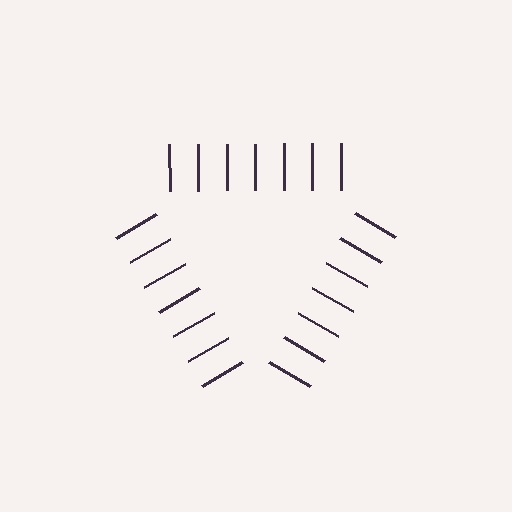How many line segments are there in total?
21 — 7 along each of the 3 edges.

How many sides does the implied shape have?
3 sides — the line-ends trace a triangle.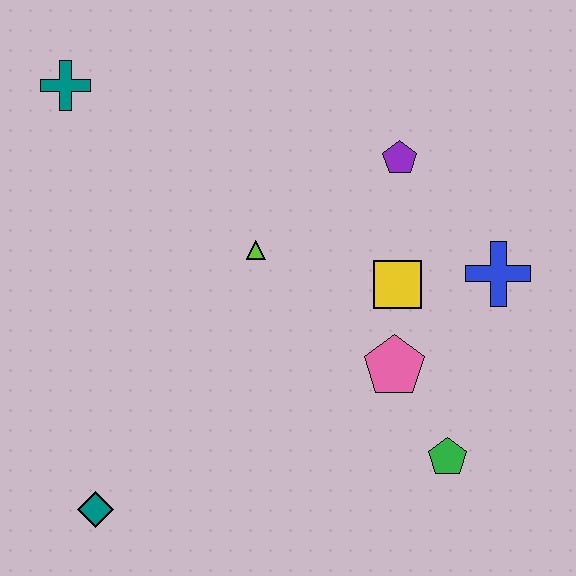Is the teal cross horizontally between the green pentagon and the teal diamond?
No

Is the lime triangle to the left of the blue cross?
Yes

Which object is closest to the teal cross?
The lime triangle is closest to the teal cross.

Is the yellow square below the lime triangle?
Yes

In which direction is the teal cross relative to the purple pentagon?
The teal cross is to the left of the purple pentagon.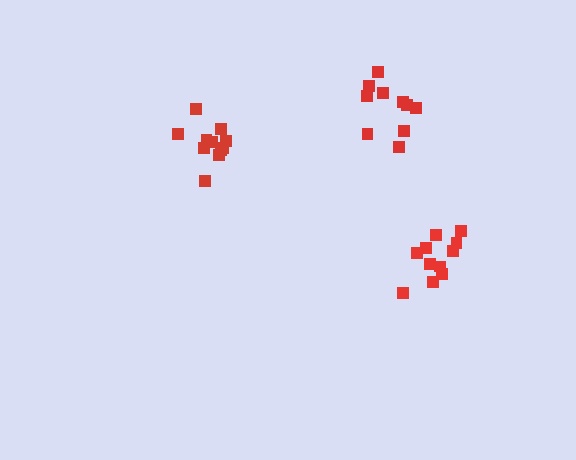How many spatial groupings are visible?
There are 3 spatial groupings.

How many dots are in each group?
Group 1: 11 dots, Group 2: 11 dots, Group 3: 10 dots (32 total).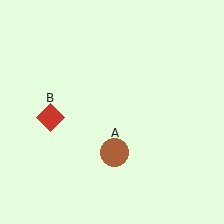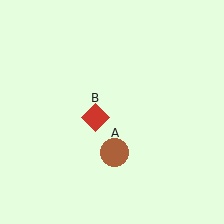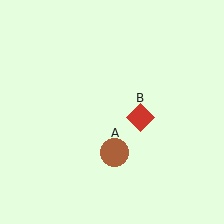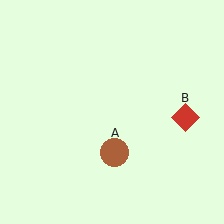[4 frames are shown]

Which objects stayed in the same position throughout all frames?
Brown circle (object A) remained stationary.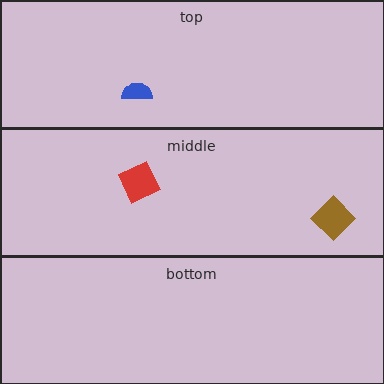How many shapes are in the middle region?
2.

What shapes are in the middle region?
The red square, the brown diamond.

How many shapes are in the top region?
1.